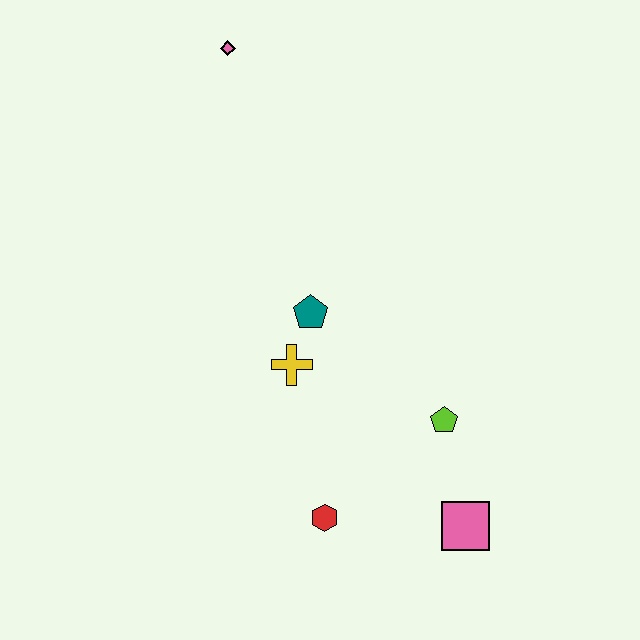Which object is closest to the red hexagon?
The pink square is closest to the red hexagon.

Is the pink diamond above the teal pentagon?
Yes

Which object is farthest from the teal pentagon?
The pink diamond is farthest from the teal pentagon.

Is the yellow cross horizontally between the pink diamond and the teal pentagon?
Yes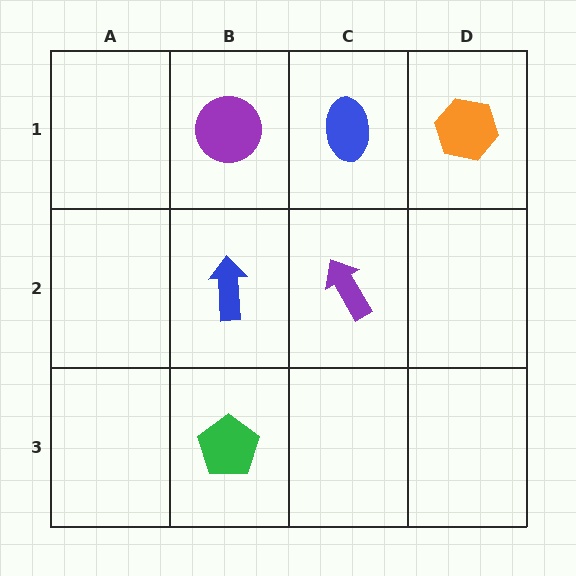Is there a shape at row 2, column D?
No, that cell is empty.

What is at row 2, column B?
A blue arrow.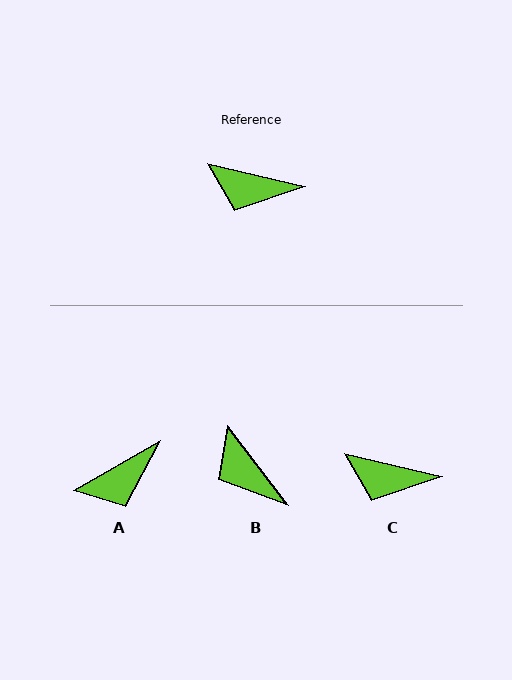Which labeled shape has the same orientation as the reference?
C.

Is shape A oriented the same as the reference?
No, it is off by about 43 degrees.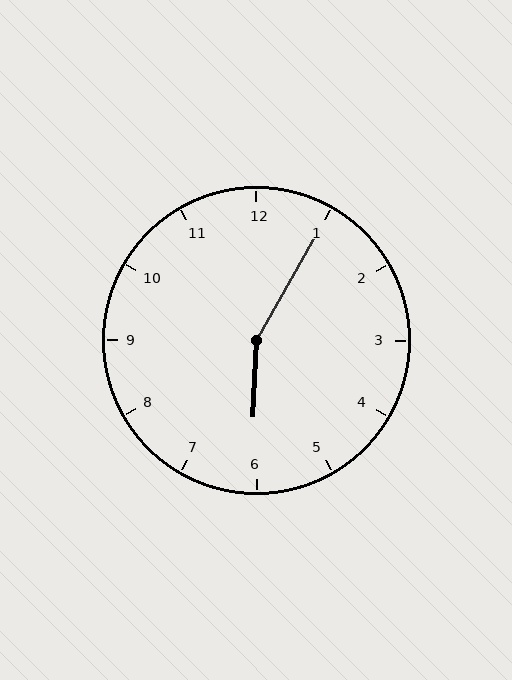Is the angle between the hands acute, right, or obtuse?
It is obtuse.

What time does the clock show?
6:05.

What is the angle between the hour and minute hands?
Approximately 152 degrees.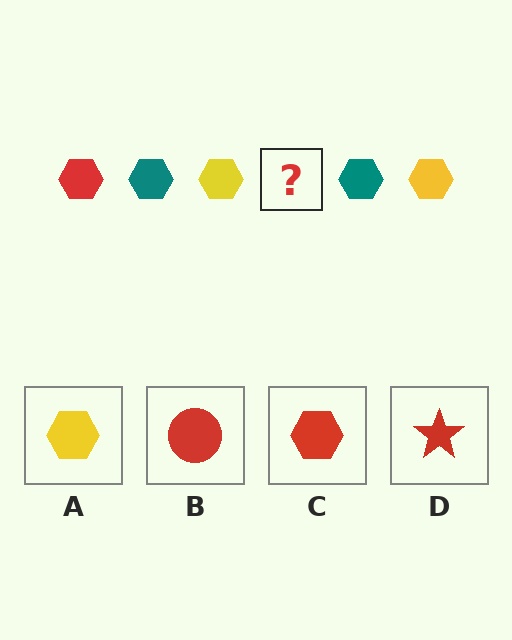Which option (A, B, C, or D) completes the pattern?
C.